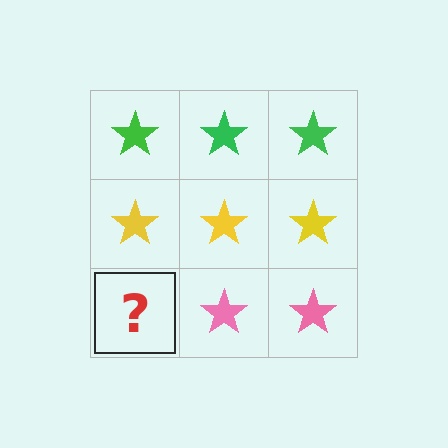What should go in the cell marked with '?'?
The missing cell should contain a pink star.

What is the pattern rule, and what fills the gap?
The rule is that each row has a consistent color. The gap should be filled with a pink star.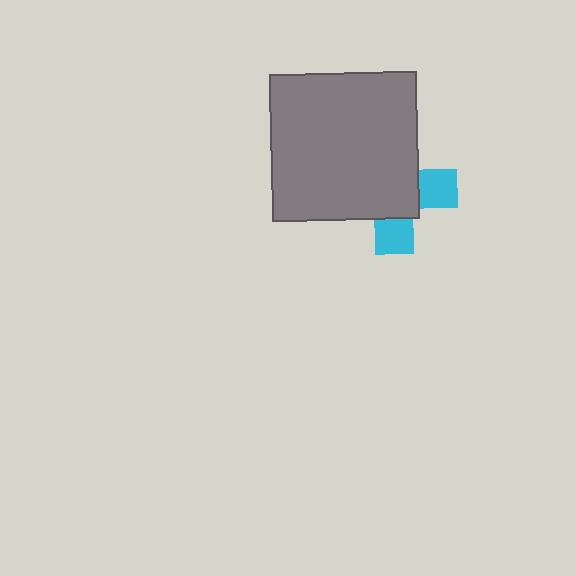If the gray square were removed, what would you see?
You would see the complete cyan cross.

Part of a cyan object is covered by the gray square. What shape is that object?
It is a cross.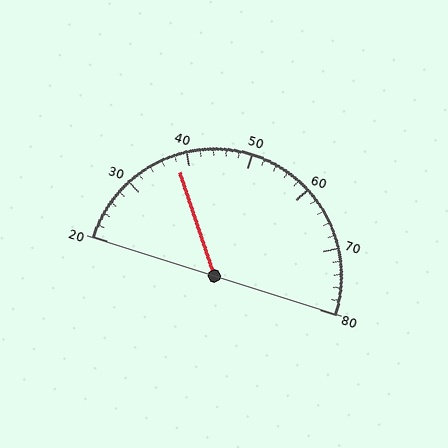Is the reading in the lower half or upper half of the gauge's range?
The reading is in the lower half of the range (20 to 80).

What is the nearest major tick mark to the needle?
The nearest major tick mark is 40.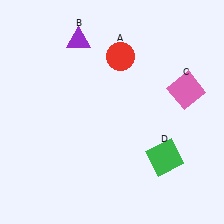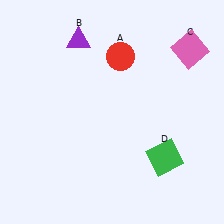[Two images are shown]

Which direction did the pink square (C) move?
The pink square (C) moved up.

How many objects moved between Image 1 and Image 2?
1 object moved between the two images.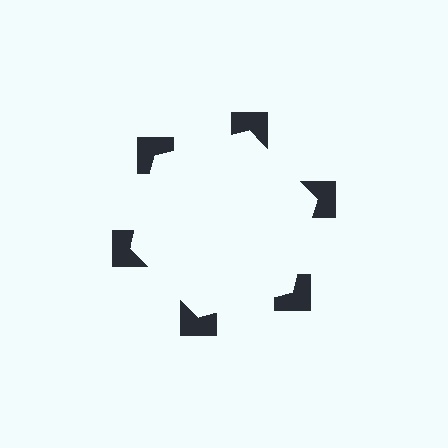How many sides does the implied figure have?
6 sides.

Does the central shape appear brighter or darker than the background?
It typically appears slightly brighter than the background, even though no actual brightness change is drawn.